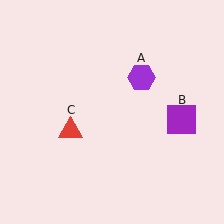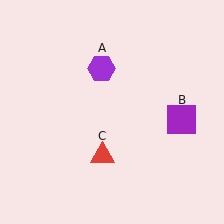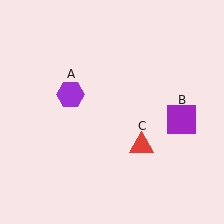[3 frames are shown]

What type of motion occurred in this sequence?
The purple hexagon (object A), red triangle (object C) rotated counterclockwise around the center of the scene.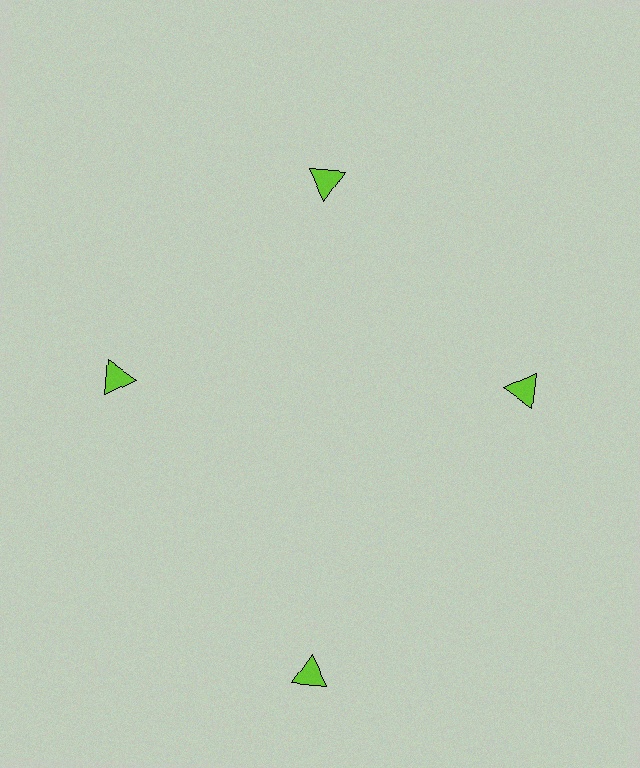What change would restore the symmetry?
The symmetry would be restored by moving it inward, back onto the ring so that all 4 triangles sit at equal angles and equal distance from the center.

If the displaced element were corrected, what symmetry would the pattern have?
It would have 4-fold rotational symmetry — the pattern would map onto itself every 90 degrees.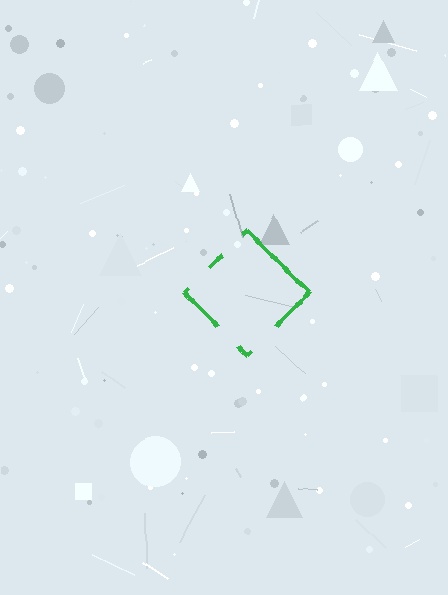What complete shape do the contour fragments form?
The contour fragments form a diamond.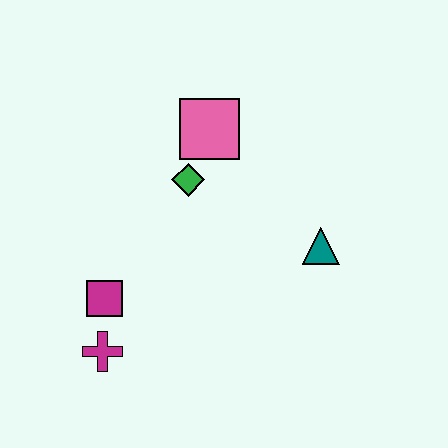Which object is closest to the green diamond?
The pink square is closest to the green diamond.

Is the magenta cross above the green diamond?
No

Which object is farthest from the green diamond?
The magenta cross is farthest from the green diamond.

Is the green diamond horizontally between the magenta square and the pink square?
Yes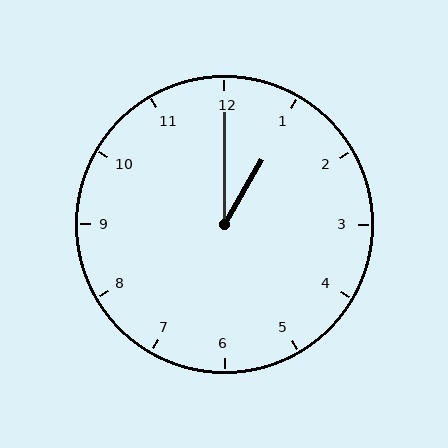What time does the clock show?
1:00.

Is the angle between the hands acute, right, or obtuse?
It is acute.